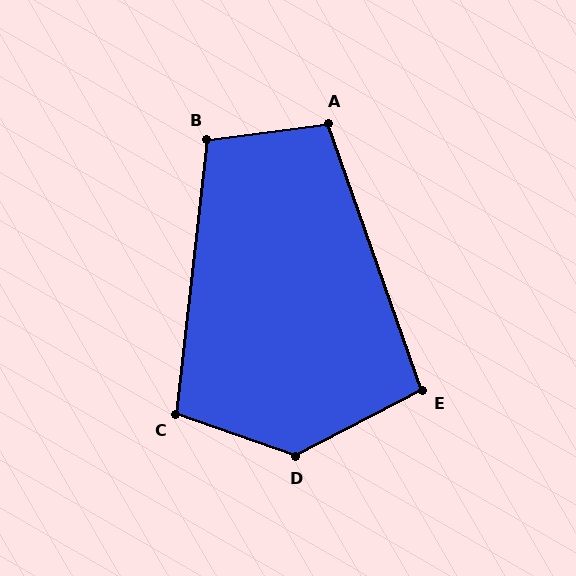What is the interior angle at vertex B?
Approximately 104 degrees (obtuse).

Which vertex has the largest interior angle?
D, at approximately 133 degrees.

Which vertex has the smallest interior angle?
E, at approximately 98 degrees.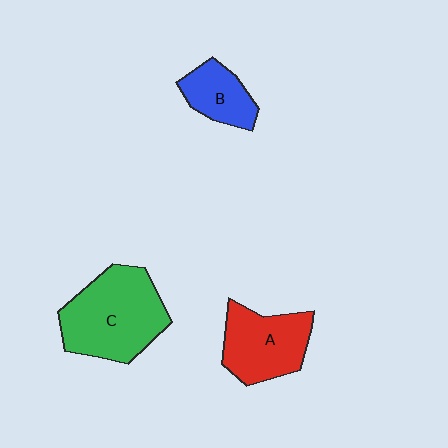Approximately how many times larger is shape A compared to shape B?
Approximately 1.6 times.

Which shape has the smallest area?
Shape B (blue).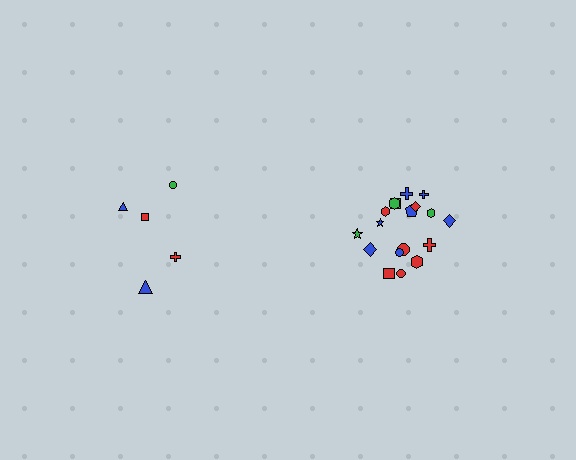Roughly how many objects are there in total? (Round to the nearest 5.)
Roughly 25 objects in total.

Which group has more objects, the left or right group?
The right group.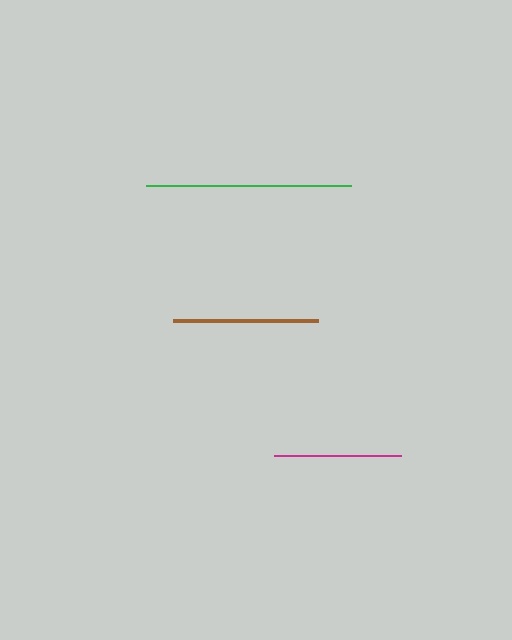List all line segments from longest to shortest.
From longest to shortest: green, brown, magenta.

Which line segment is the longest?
The green line is the longest at approximately 205 pixels.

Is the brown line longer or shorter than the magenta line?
The brown line is longer than the magenta line.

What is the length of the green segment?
The green segment is approximately 205 pixels long.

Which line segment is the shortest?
The magenta line is the shortest at approximately 127 pixels.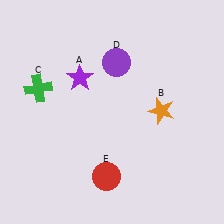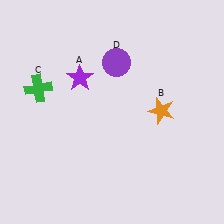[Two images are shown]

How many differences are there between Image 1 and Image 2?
There is 1 difference between the two images.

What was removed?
The red circle (E) was removed in Image 2.